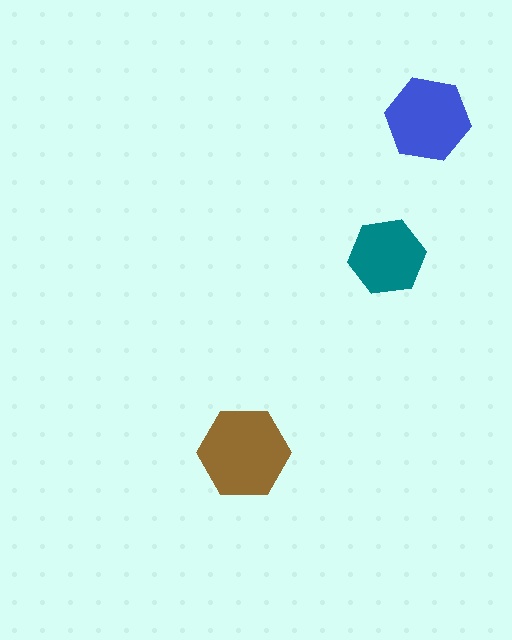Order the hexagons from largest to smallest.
the brown one, the blue one, the teal one.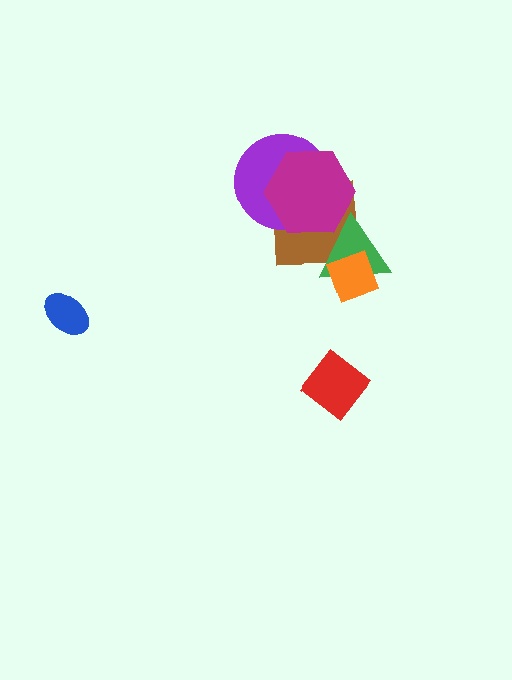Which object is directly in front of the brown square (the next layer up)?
The purple circle is directly in front of the brown square.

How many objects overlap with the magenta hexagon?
3 objects overlap with the magenta hexagon.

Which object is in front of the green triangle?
The orange diamond is in front of the green triangle.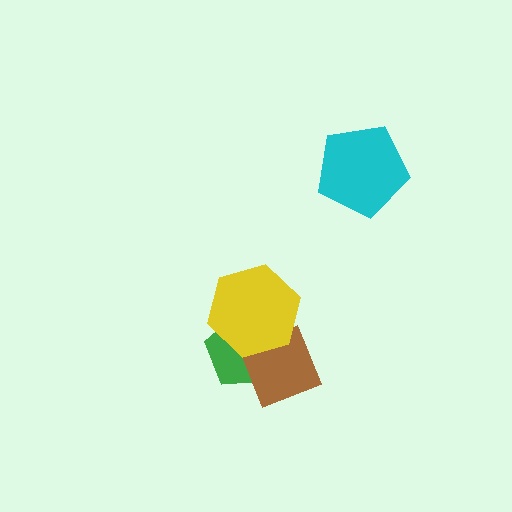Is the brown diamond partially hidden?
Yes, it is partially covered by another shape.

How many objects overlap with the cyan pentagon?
0 objects overlap with the cyan pentagon.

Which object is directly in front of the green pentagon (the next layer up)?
The brown diamond is directly in front of the green pentagon.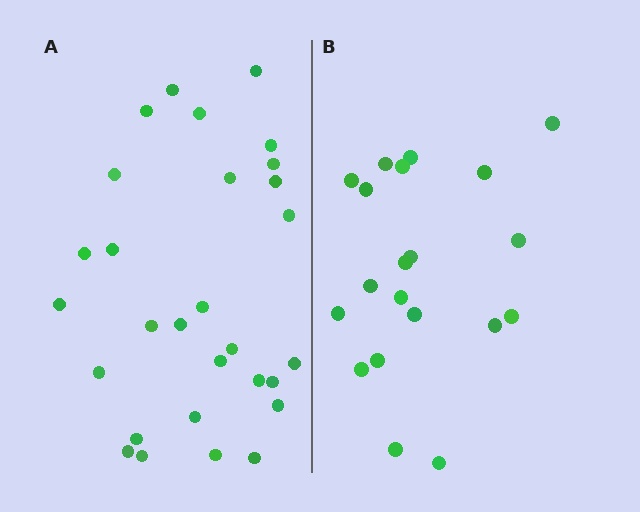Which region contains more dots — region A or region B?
Region A (the left region) has more dots.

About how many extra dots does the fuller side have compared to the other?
Region A has roughly 8 or so more dots than region B.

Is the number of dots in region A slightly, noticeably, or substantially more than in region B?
Region A has substantially more. The ratio is roughly 1.4 to 1.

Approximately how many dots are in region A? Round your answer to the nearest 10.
About 30 dots. (The exact count is 29, which rounds to 30.)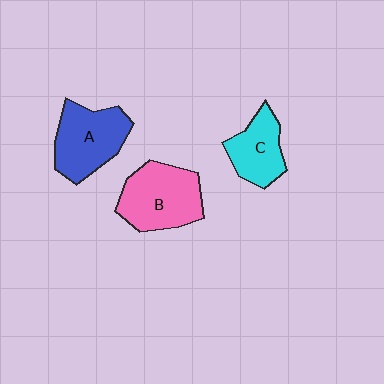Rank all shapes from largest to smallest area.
From largest to smallest: B (pink), A (blue), C (cyan).